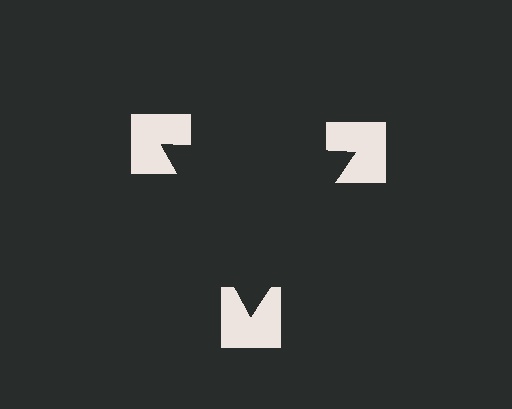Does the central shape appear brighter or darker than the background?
It typically appears slightly darker than the background, even though no actual brightness change is drawn.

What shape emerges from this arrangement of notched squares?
An illusory triangle — its edges are inferred from the aligned wedge cuts in the notched squares, not physically drawn.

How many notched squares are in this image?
There are 3 — one at each vertex of the illusory triangle.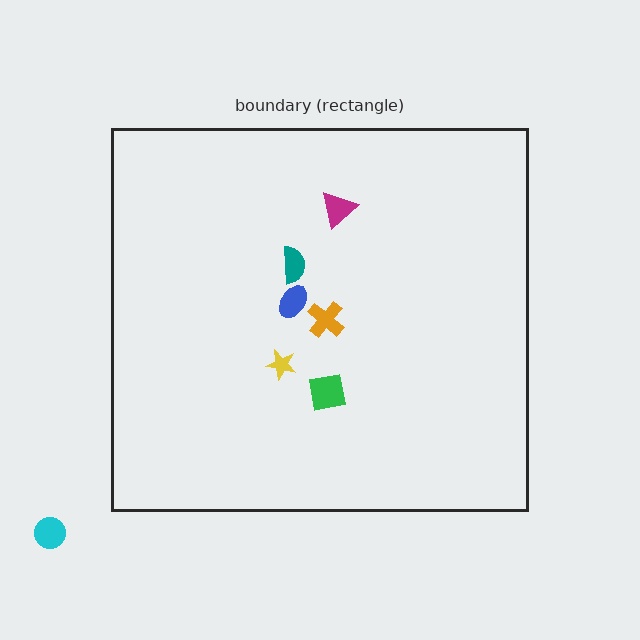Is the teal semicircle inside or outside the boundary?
Inside.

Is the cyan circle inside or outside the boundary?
Outside.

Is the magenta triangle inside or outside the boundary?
Inside.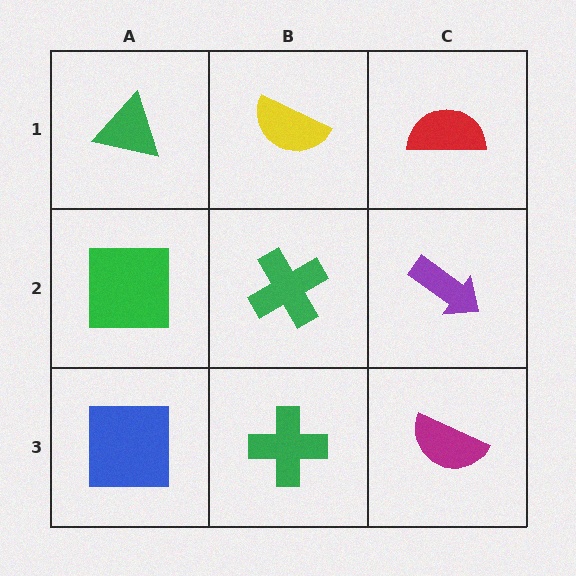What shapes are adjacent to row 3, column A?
A green square (row 2, column A), a green cross (row 3, column B).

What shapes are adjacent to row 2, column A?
A green triangle (row 1, column A), a blue square (row 3, column A), a green cross (row 2, column B).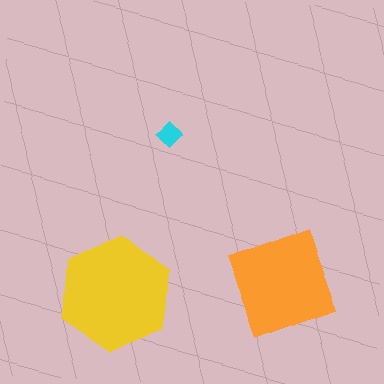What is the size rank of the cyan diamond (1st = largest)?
3rd.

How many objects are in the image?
There are 3 objects in the image.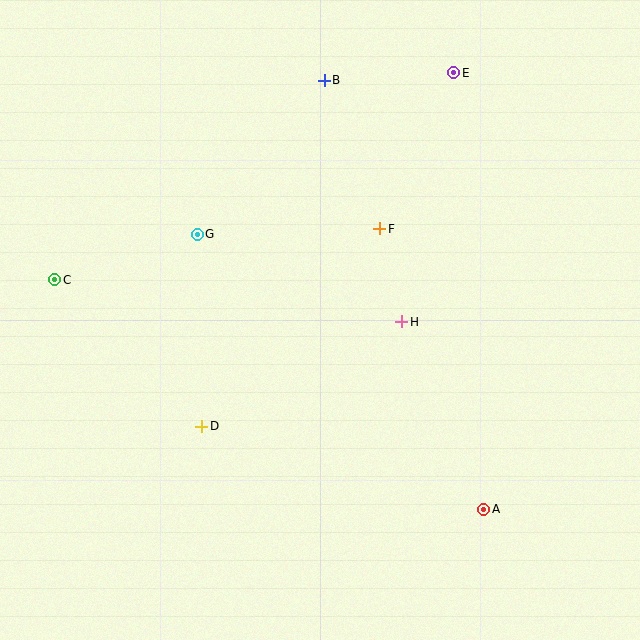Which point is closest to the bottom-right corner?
Point A is closest to the bottom-right corner.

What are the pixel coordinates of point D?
Point D is at (202, 426).